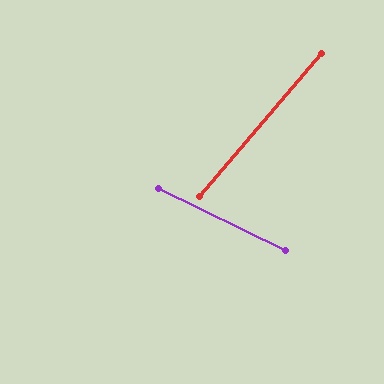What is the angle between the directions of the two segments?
Approximately 75 degrees.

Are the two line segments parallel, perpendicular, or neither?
Neither parallel nor perpendicular — they differ by about 75°.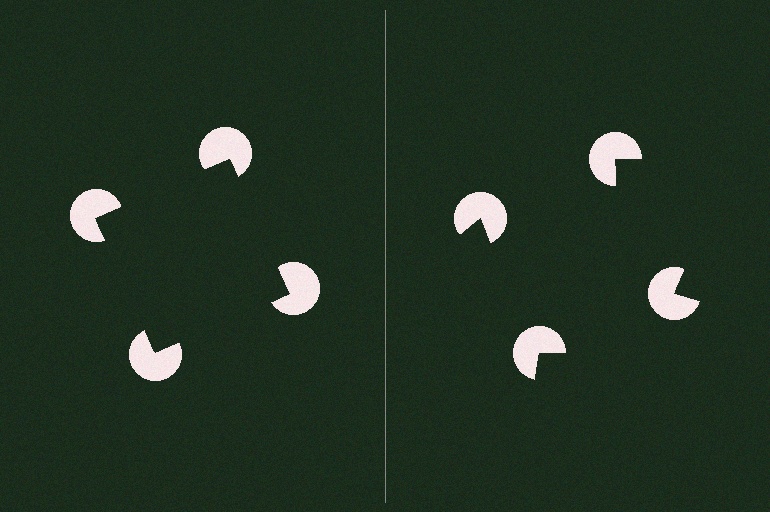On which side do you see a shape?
An illusory square appears on the left side. On the right side the wedge cuts are rotated, so no coherent shape forms.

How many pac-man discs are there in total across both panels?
8 — 4 on each side.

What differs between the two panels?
The pac-man discs are positioned identically on both sides; only the wedge orientations differ. On the left they align to a square; on the right they are misaligned.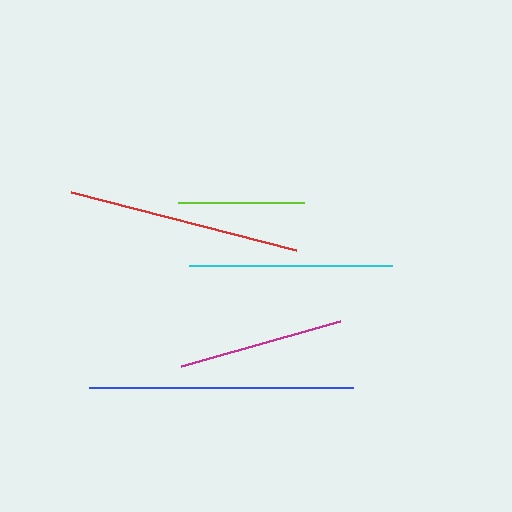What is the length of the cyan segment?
The cyan segment is approximately 203 pixels long.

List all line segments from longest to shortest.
From longest to shortest: blue, red, cyan, magenta, lime.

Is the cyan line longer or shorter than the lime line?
The cyan line is longer than the lime line.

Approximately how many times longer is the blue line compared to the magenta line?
The blue line is approximately 1.6 times the length of the magenta line.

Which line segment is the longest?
The blue line is the longest at approximately 264 pixels.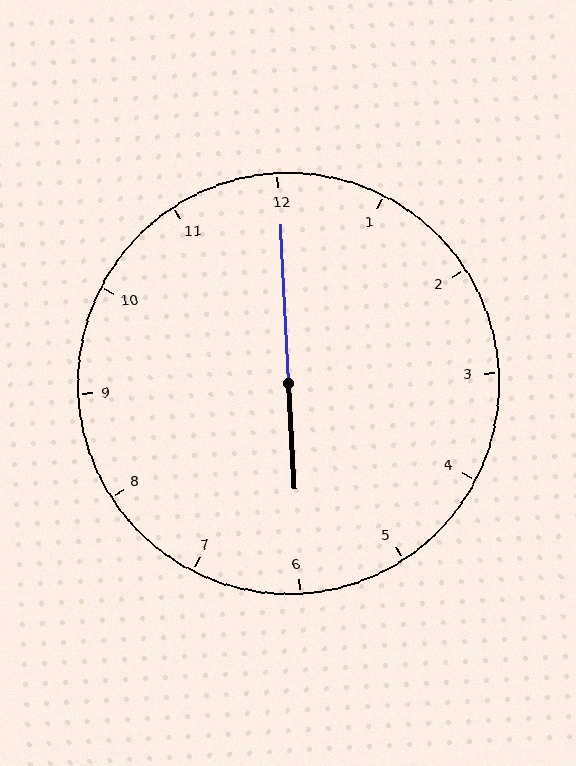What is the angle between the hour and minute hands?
Approximately 180 degrees.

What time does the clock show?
6:00.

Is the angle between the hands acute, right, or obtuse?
It is obtuse.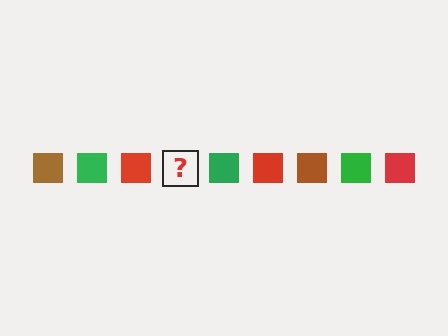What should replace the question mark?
The question mark should be replaced with a brown square.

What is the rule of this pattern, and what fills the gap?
The rule is that the pattern cycles through brown, green, red squares. The gap should be filled with a brown square.